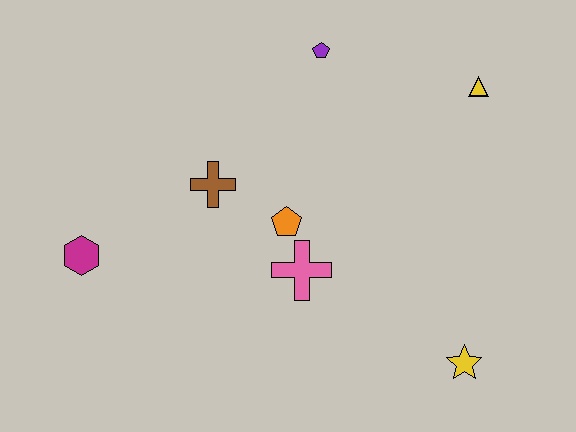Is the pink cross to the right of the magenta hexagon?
Yes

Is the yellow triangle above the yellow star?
Yes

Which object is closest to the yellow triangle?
The purple pentagon is closest to the yellow triangle.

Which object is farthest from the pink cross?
The yellow triangle is farthest from the pink cross.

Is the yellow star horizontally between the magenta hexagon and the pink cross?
No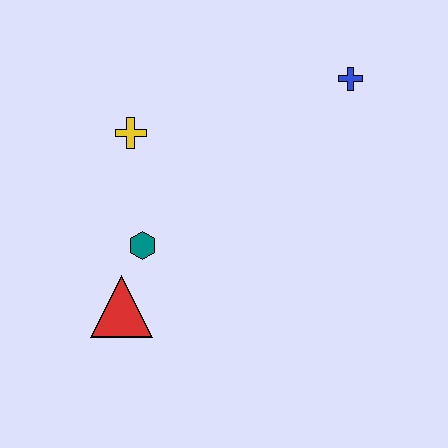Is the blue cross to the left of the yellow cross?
No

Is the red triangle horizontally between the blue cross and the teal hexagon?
No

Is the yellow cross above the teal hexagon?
Yes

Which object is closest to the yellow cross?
The teal hexagon is closest to the yellow cross.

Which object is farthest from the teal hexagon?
The blue cross is farthest from the teal hexagon.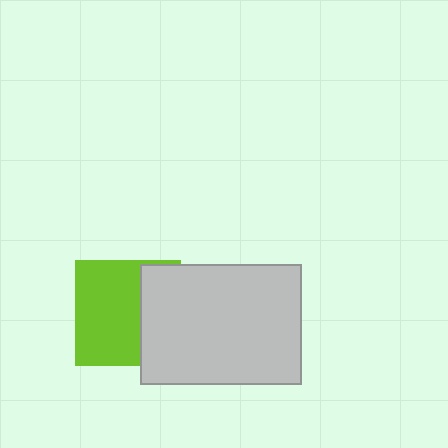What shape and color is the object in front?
The object in front is a light gray rectangle.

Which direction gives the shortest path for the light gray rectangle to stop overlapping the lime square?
Moving right gives the shortest separation.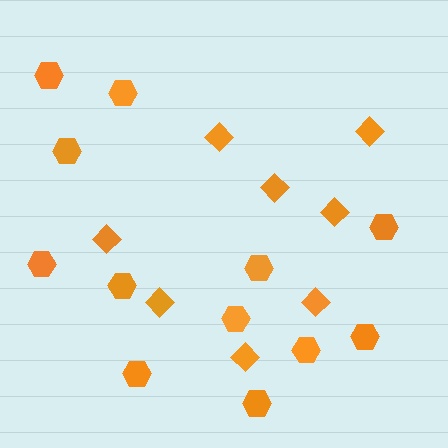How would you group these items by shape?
There are 2 groups: one group of hexagons (12) and one group of diamonds (8).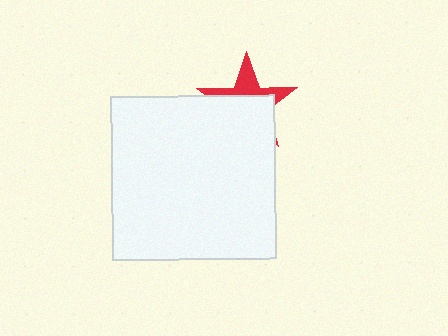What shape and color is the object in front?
The object in front is a white square.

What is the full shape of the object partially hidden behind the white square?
The partially hidden object is a red star.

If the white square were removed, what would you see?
You would see the complete red star.